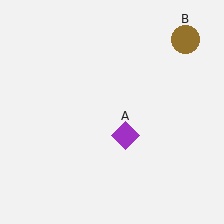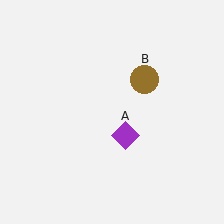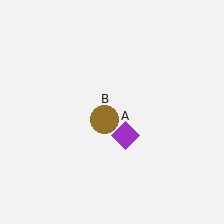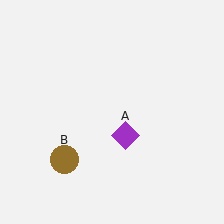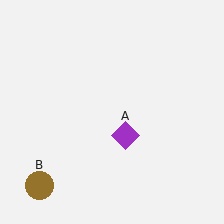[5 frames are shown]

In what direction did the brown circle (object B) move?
The brown circle (object B) moved down and to the left.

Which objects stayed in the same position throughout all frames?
Purple diamond (object A) remained stationary.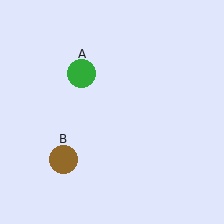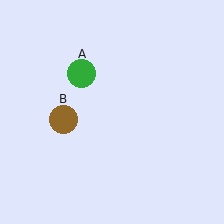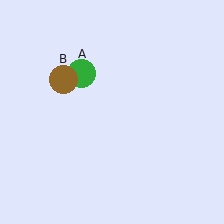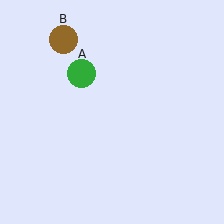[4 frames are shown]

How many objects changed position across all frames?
1 object changed position: brown circle (object B).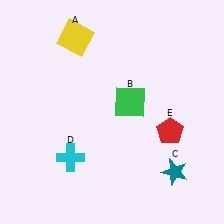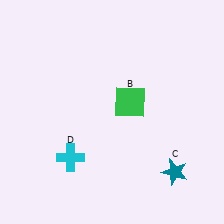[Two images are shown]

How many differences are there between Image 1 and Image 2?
There are 2 differences between the two images.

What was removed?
The red pentagon (E), the yellow square (A) were removed in Image 2.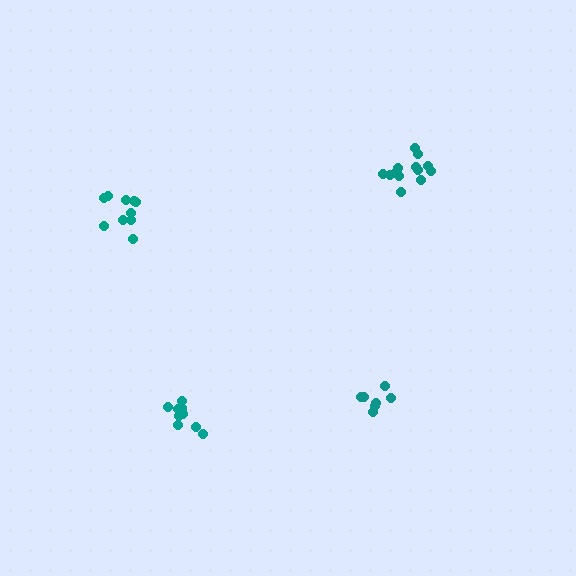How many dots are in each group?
Group 1: 13 dots, Group 2: 10 dots, Group 3: 7 dots, Group 4: 12 dots (42 total).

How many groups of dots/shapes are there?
There are 4 groups.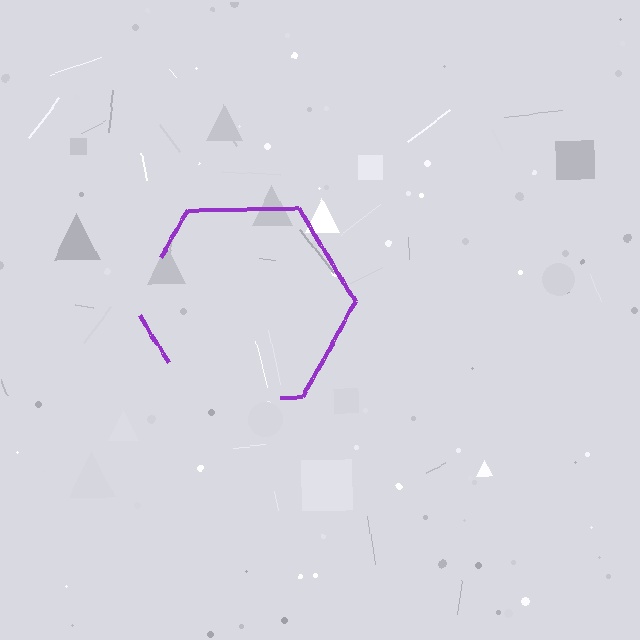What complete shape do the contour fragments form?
The contour fragments form a hexagon.